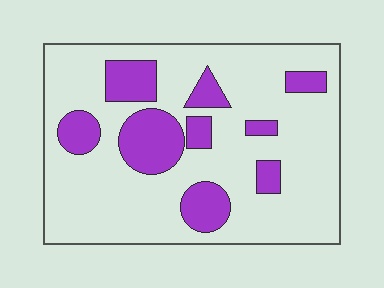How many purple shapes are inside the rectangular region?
9.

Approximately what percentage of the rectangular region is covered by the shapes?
Approximately 25%.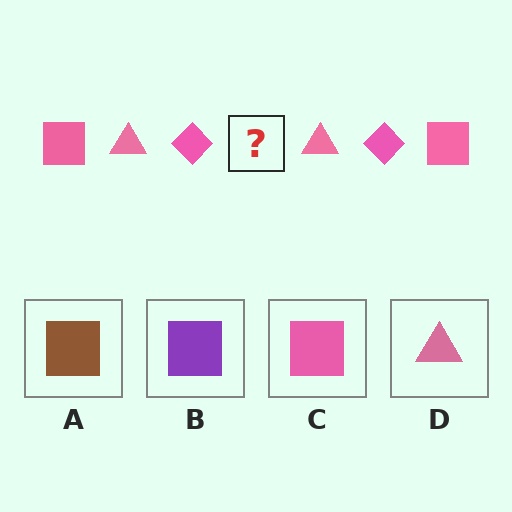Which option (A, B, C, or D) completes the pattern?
C.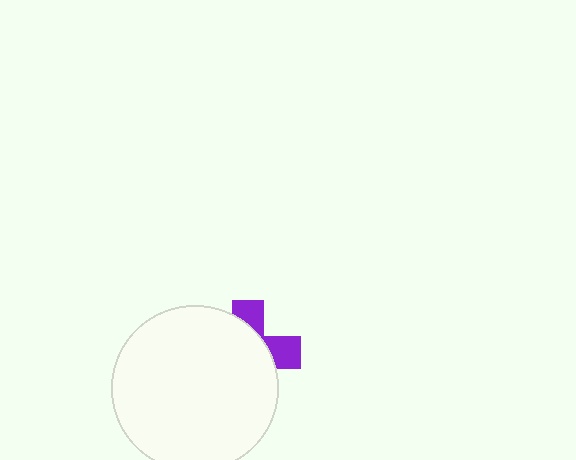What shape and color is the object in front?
The object in front is a white circle.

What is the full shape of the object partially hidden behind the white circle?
The partially hidden object is a purple cross.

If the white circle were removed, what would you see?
You would see the complete purple cross.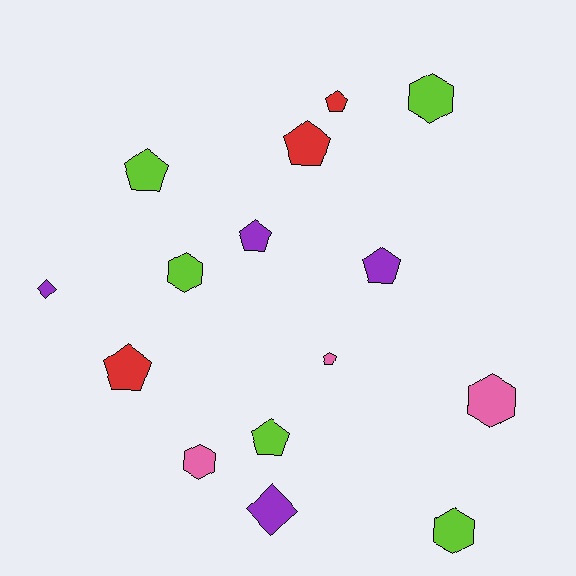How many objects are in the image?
There are 15 objects.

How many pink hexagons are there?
There are 2 pink hexagons.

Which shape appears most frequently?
Pentagon, with 8 objects.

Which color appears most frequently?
Lime, with 5 objects.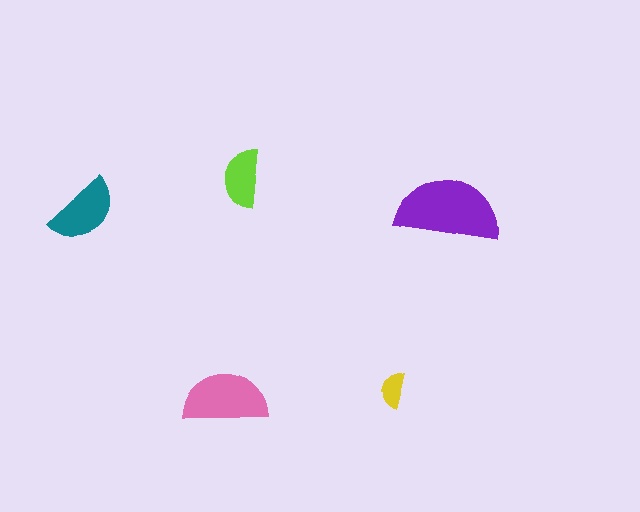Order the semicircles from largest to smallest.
the purple one, the pink one, the teal one, the lime one, the yellow one.